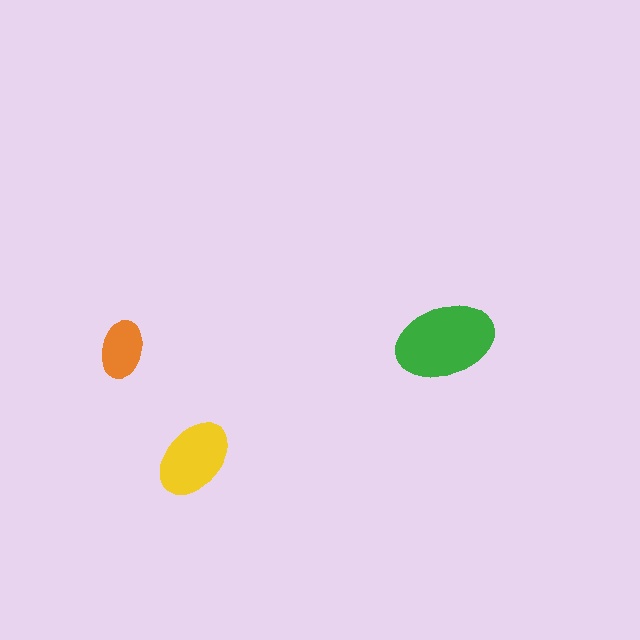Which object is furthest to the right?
The green ellipse is rightmost.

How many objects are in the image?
There are 3 objects in the image.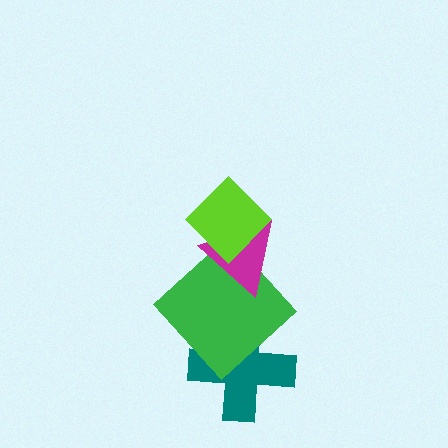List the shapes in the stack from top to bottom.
From top to bottom: the lime diamond, the magenta triangle, the green diamond, the teal cross.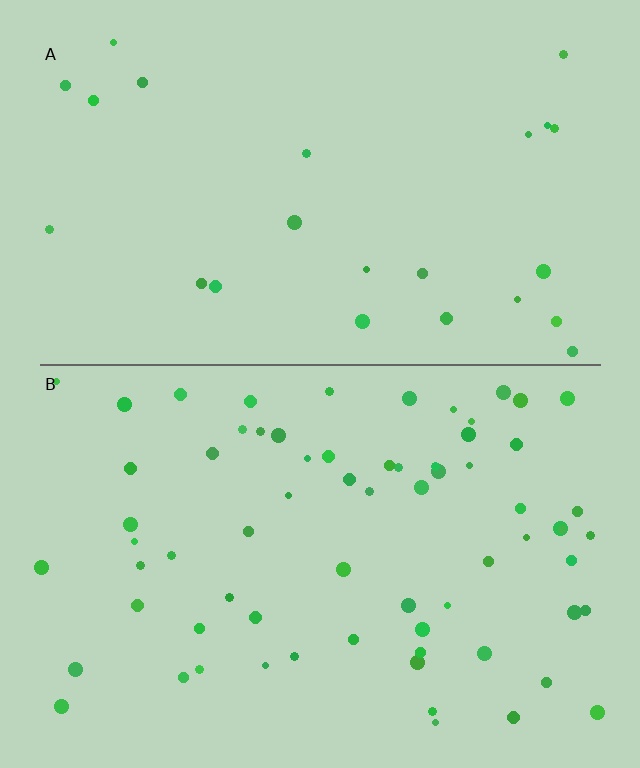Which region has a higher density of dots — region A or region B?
B (the bottom).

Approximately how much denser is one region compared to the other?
Approximately 2.9× — region B over region A.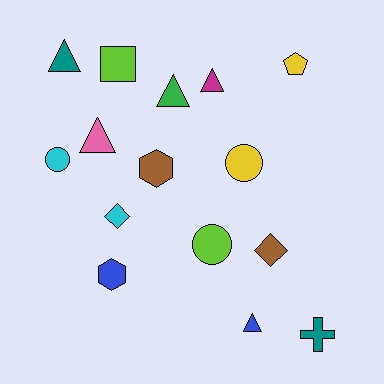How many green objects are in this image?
There is 1 green object.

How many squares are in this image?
There is 1 square.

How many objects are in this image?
There are 15 objects.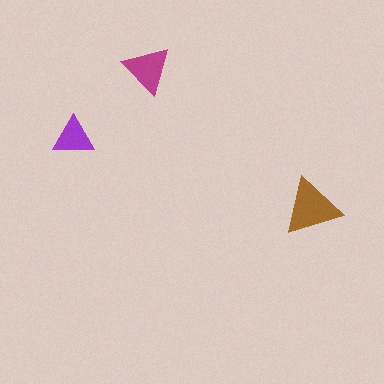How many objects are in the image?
There are 3 objects in the image.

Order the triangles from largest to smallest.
the brown one, the magenta one, the purple one.